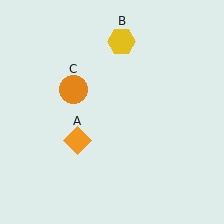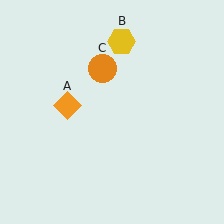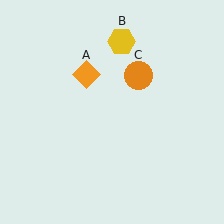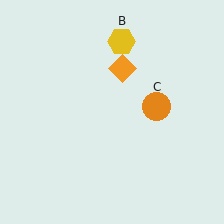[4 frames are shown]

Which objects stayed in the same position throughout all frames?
Yellow hexagon (object B) remained stationary.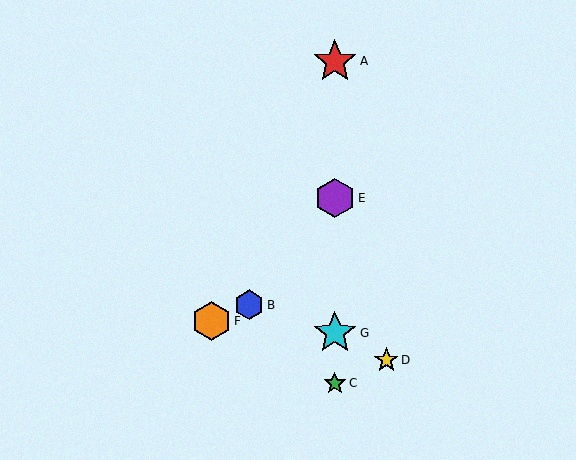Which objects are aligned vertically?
Objects A, C, E, G are aligned vertically.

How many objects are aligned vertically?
4 objects (A, C, E, G) are aligned vertically.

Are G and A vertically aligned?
Yes, both are at x≈335.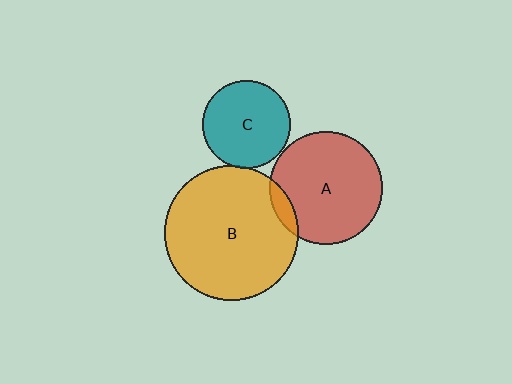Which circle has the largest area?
Circle B (orange).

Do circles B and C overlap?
Yes.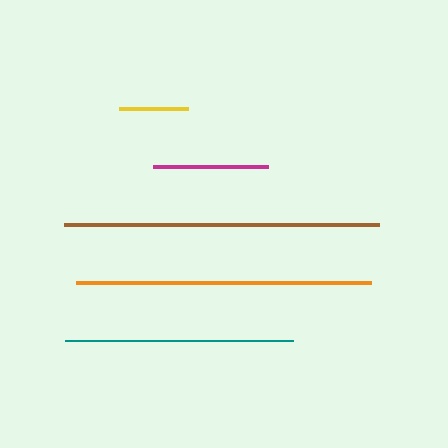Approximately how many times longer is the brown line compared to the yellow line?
The brown line is approximately 4.6 times the length of the yellow line.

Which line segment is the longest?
The brown line is the longest at approximately 315 pixels.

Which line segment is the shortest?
The yellow line is the shortest at approximately 68 pixels.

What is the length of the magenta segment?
The magenta segment is approximately 115 pixels long.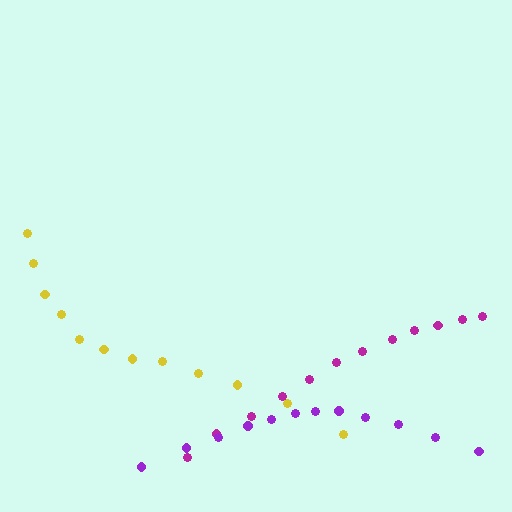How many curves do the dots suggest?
There are 3 distinct paths.